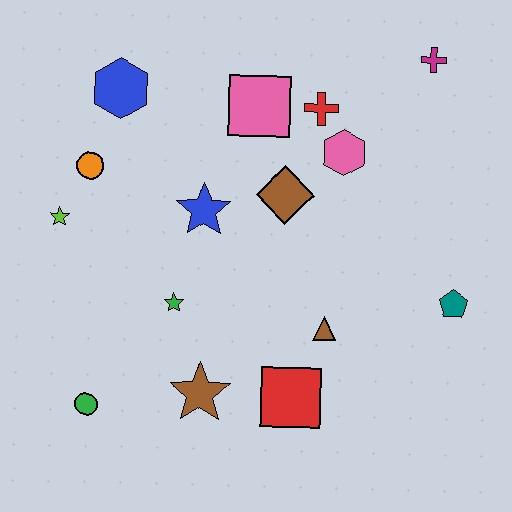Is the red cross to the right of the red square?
Yes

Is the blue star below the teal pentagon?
No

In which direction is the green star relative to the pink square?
The green star is below the pink square.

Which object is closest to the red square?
The brown triangle is closest to the red square.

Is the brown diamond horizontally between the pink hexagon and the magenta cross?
No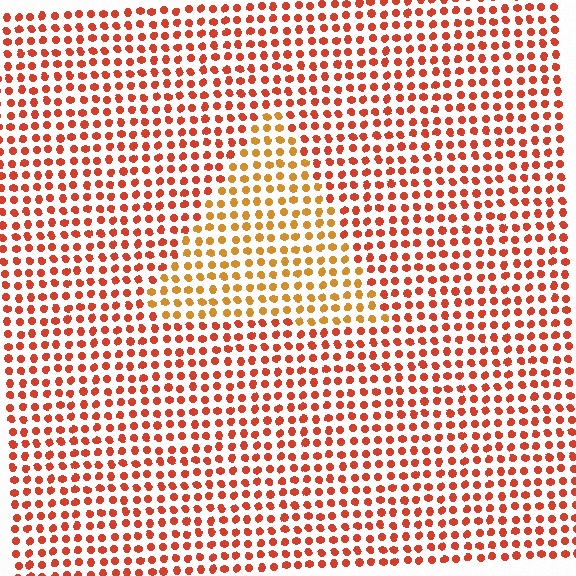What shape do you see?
I see a triangle.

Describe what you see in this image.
The image is filled with small red elements in a uniform arrangement. A triangle-shaped region is visible where the elements are tinted to a slightly different hue, forming a subtle color boundary.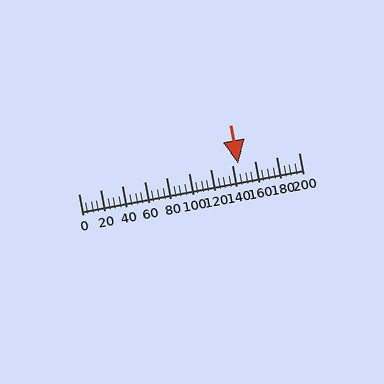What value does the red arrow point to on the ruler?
The red arrow points to approximately 145.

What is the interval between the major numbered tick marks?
The major tick marks are spaced 20 units apart.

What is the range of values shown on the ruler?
The ruler shows values from 0 to 200.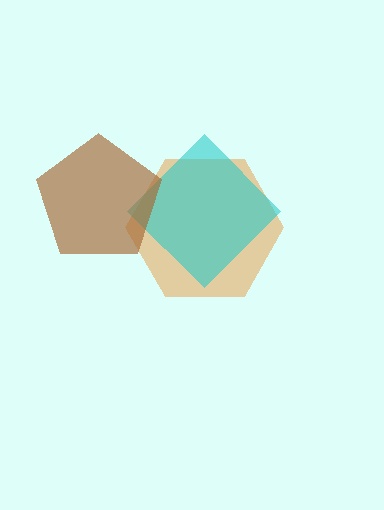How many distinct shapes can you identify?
There are 3 distinct shapes: an orange hexagon, a cyan diamond, a brown pentagon.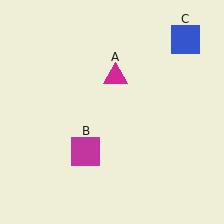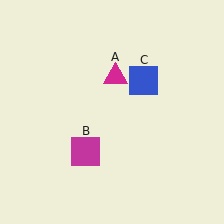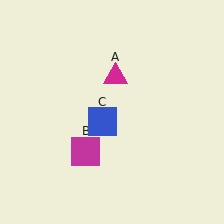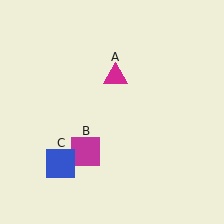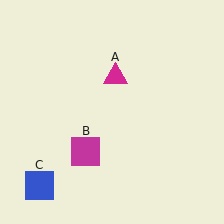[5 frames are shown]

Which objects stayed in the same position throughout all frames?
Magenta triangle (object A) and magenta square (object B) remained stationary.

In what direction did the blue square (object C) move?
The blue square (object C) moved down and to the left.